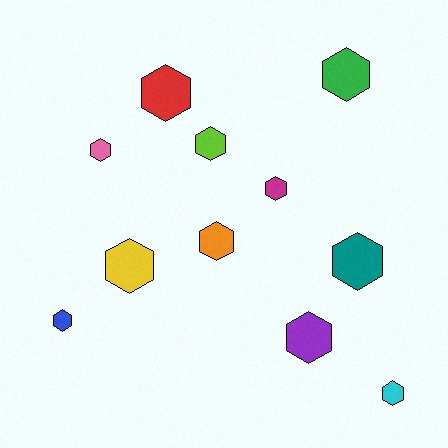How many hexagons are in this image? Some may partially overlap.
There are 11 hexagons.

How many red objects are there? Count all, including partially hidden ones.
There is 1 red object.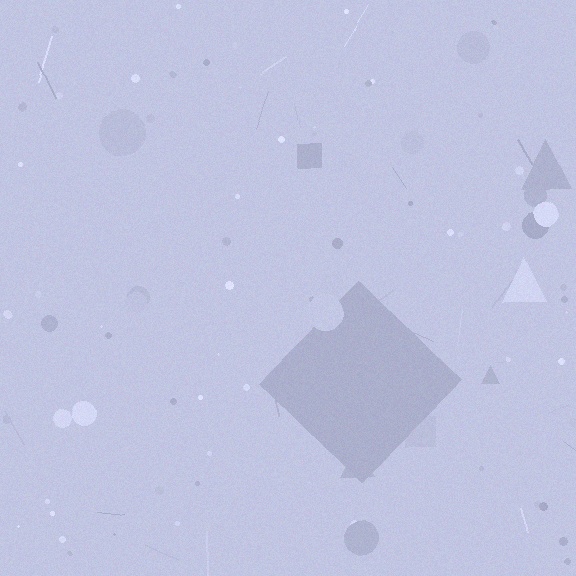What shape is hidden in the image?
A diamond is hidden in the image.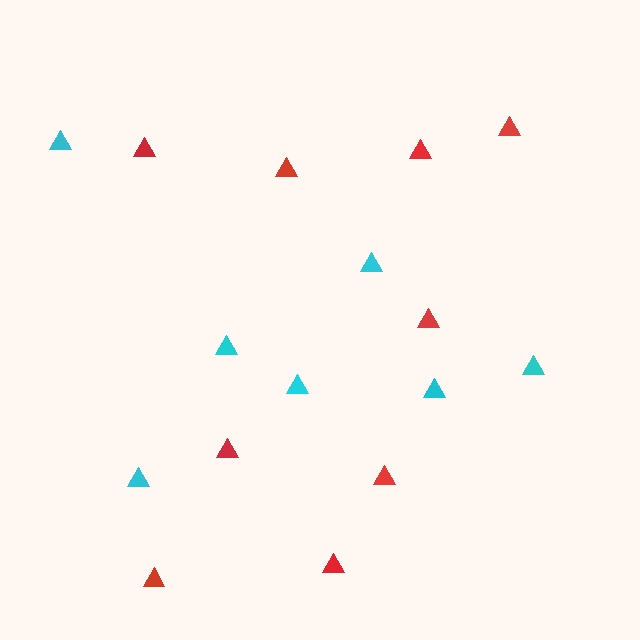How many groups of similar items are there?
There are 2 groups: one group of red triangles (9) and one group of cyan triangles (7).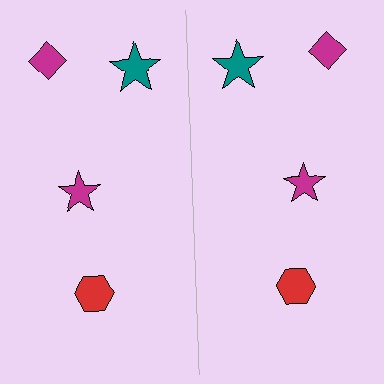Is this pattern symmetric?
Yes, this pattern has bilateral (reflection) symmetry.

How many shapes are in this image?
There are 8 shapes in this image.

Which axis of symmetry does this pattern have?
The pattern has a vertical axis of symmetry running through the center of the image.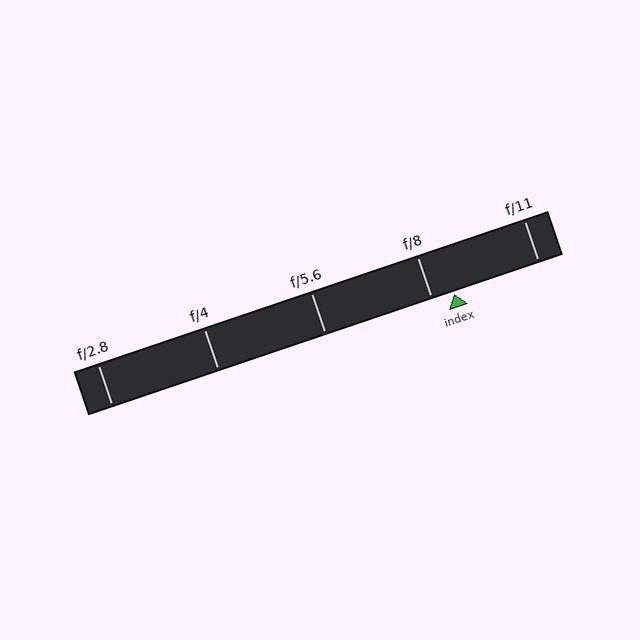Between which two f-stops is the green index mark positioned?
The index mark is between f/8 and f/11.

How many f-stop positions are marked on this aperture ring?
There are 5 f-stop positions marked.